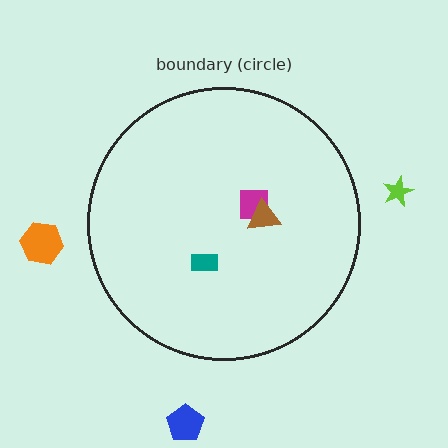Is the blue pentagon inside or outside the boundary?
Outside.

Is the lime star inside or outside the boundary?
Outside.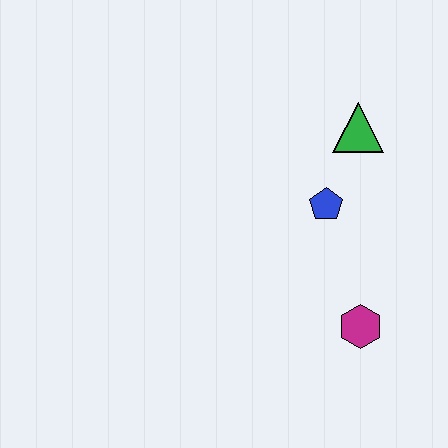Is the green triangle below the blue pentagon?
No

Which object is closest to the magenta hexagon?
The blue pentagon is closest to the magenta hexagon.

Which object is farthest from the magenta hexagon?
The green triangle is farthest from the magenta hexagon.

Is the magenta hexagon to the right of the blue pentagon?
Yes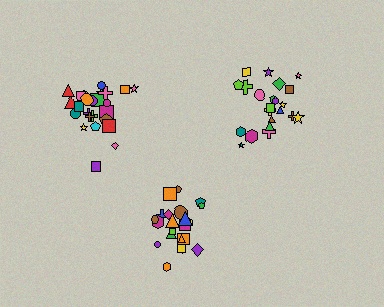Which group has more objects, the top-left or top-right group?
The top-left group.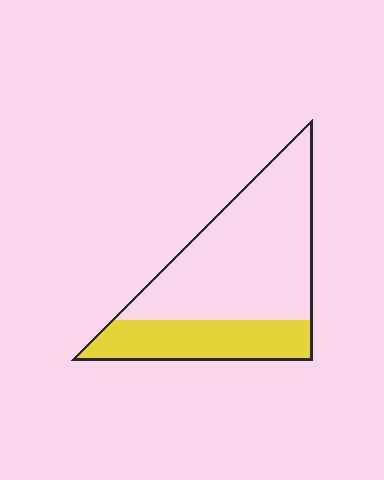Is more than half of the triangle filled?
No.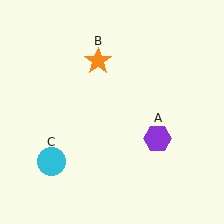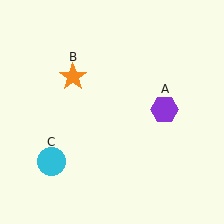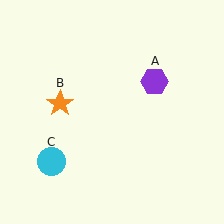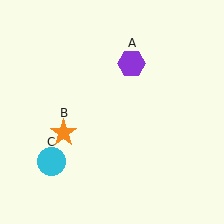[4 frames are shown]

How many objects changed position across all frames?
2 objects changed position: purple hexagon (object A), orange star (object B).